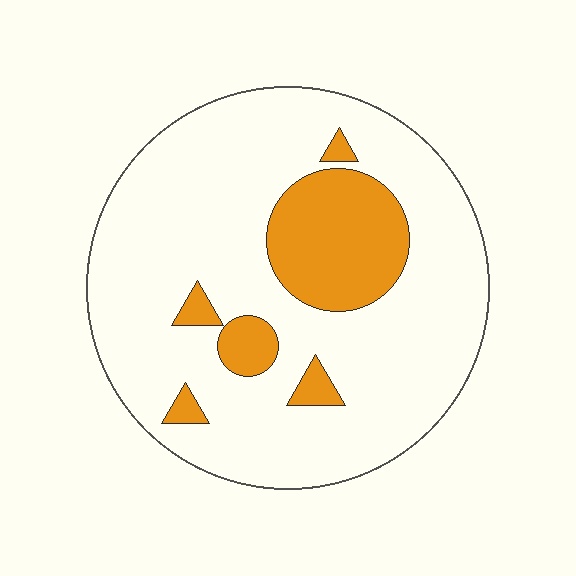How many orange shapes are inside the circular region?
6.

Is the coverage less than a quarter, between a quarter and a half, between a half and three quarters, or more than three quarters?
Less than a quarter.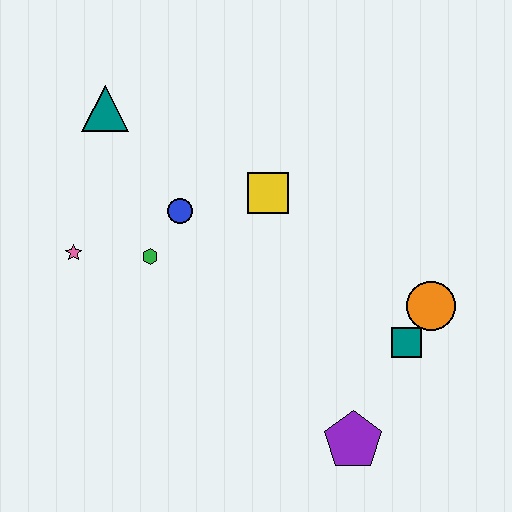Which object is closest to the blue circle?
The green hexagon is closest to the blue circle.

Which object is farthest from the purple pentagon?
The teal triangle is farthest from the purple pentagon.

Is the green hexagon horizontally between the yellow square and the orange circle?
No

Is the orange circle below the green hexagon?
Yes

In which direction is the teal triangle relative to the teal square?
The teal triangle is to the left of the teal square.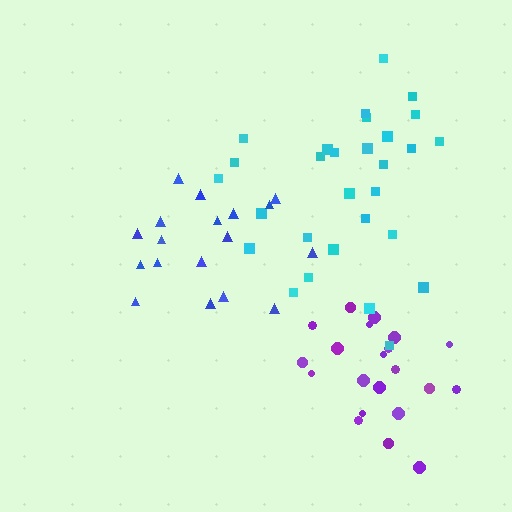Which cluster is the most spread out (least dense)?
Cyan.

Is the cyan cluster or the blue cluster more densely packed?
Blue.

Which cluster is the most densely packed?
Purple.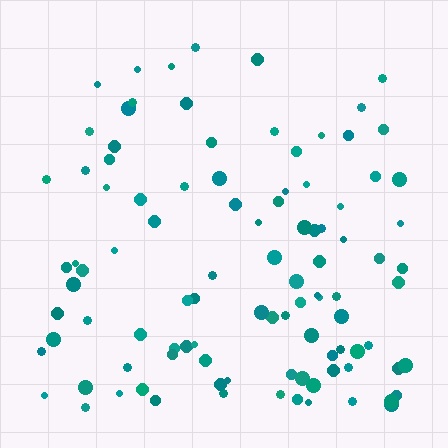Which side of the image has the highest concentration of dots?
The bottom.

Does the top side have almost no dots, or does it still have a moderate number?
Still a moderate number, just noticeably fewer than the bottom.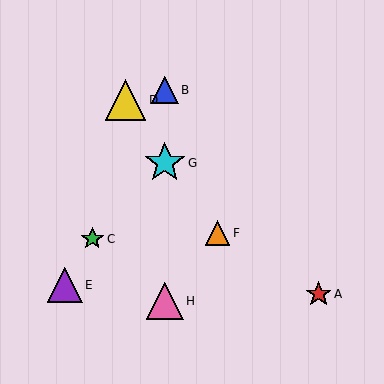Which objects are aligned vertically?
Objects B, G, H are aligned vertically.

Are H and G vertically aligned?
Yes, both are at x≈165.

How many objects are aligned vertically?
3 objects (B, G, H) are aligned vertically.